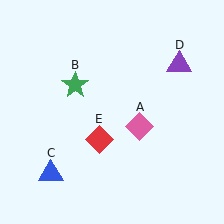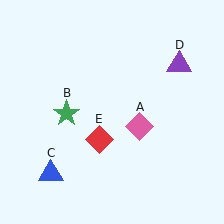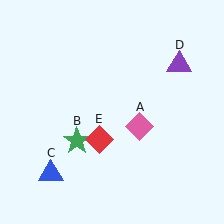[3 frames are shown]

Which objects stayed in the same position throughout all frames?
Pink diamond (object A) and blue triangle (object C) and purple triangle (object D) and red diamond (object E) remained stationary.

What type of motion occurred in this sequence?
The green star (object B) rotated counterclockwise around the center of the scene.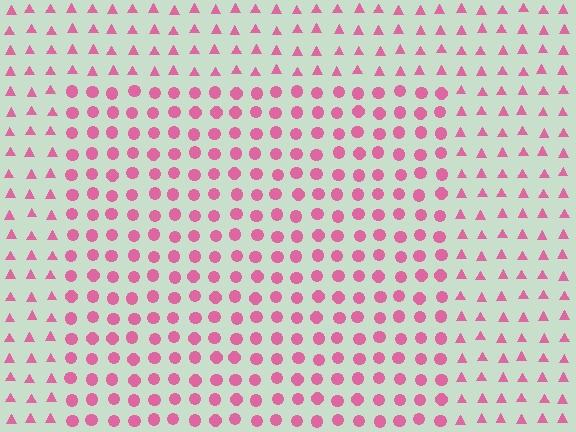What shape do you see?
I see a rectangle.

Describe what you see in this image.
The image is filled with small pink elements arranged in a uniform grid. A rectangle-shaped region contains circles, while the surrounding area contains triangles. The boundary is defined purely by the change in element shape.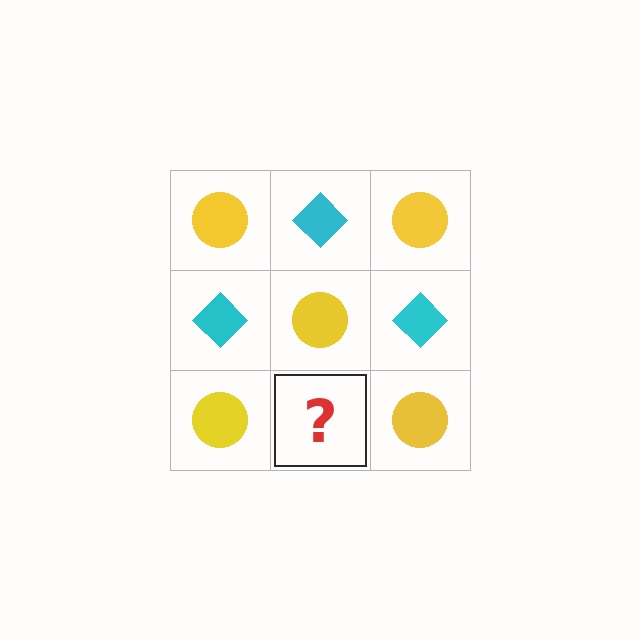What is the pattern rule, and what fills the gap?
The rule is that it alternates yellow circle and cyan diamond in a checkerboard pattern. The gap should be filled with a cyan diamond.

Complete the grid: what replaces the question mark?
The question mark should be replaced with a cyan diamond.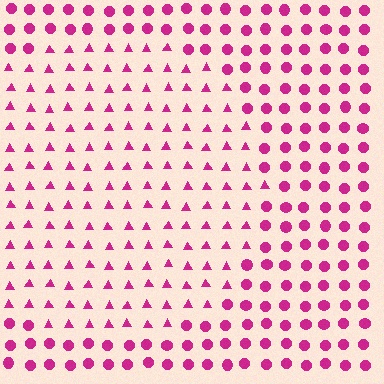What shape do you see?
I see a circle.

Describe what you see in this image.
The image is filled with small magenta elements arranged in a uniform grid. A circle-shaped region contains triangles, while the surrounding area contains circles. The boundary is defined purely by the change in element shape.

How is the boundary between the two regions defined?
The boundary is defined by a change in element shape: triangles inside vs. circles outside. All elements share the same color and spacing.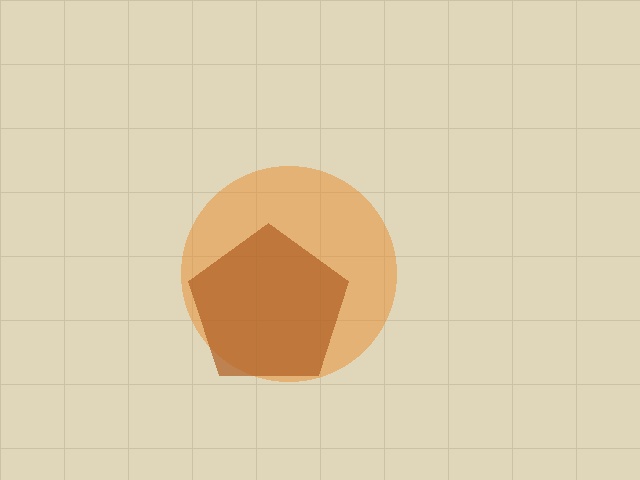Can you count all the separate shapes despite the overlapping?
Yes, there are 2 separate shapes.